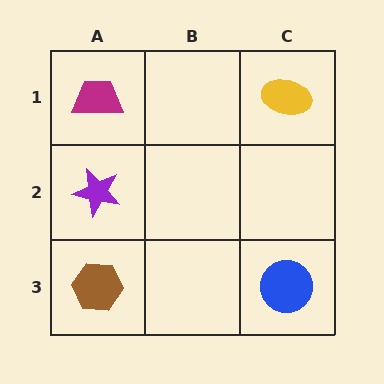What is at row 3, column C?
A blue circle.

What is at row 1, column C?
A yellow ellipse.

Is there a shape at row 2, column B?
No, that cell is empty.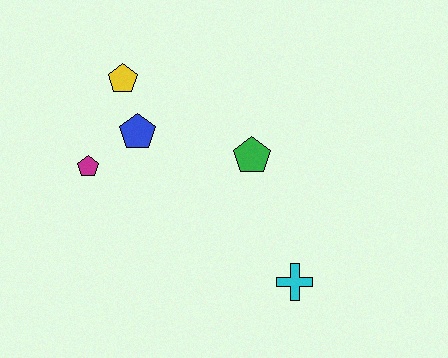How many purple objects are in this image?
There are no purple objects.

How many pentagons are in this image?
There are 4 pentagons.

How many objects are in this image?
There are 5 objects.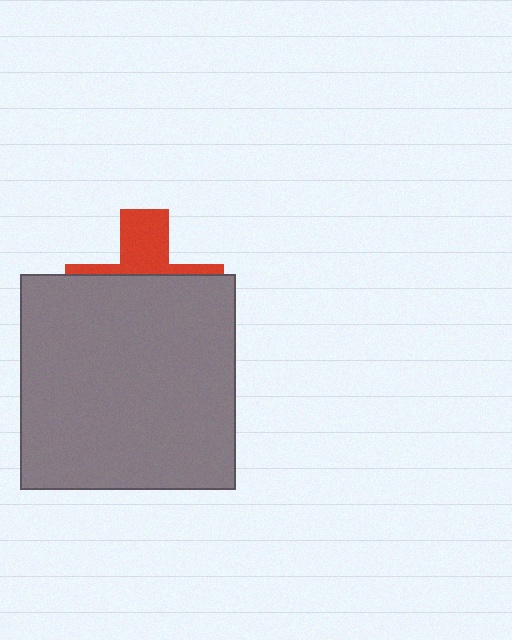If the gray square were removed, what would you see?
You would see the complete red cross.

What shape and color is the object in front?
The object in front is a gray square.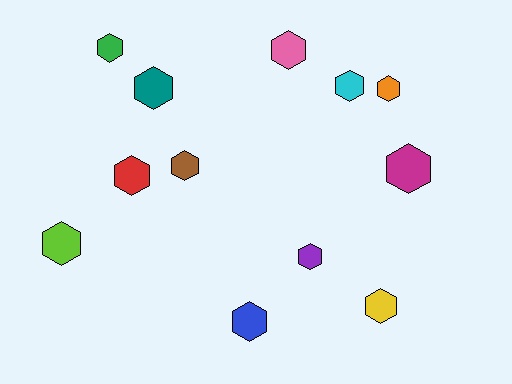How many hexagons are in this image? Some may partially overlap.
There are 12 hexagons.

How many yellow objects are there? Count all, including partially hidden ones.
There is 1 yellow object.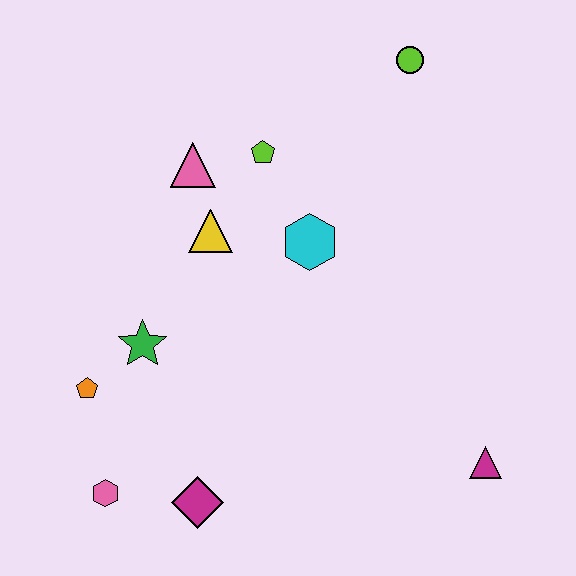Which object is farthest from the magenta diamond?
The lime circle is farthest from the magenta diamond.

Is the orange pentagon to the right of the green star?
No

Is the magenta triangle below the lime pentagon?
Yes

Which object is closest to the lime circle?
The lime pentagon is closest to the lime circle.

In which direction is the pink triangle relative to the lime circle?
The pink triangle is to the left of the lime circle.